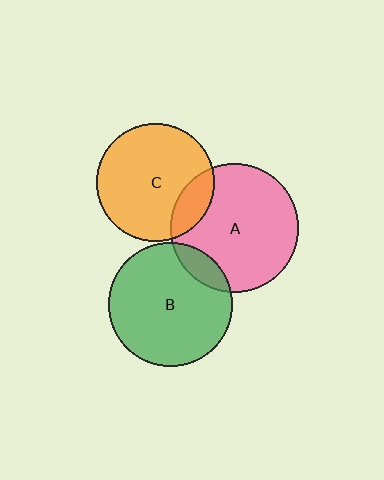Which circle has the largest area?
Circle A (pink).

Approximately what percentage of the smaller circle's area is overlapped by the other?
Approximately 10%.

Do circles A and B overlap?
Yes.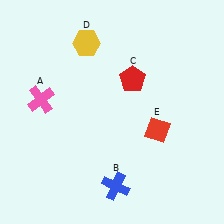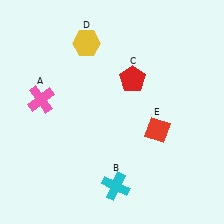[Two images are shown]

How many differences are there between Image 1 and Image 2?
There is 1 difference between the two images.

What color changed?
The cross (B) changed from blue in Image 1 to cyan in Image 2.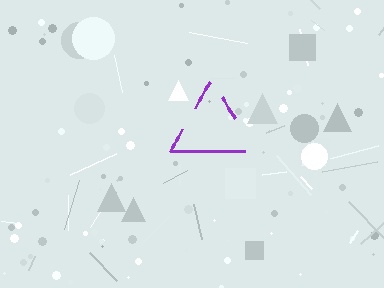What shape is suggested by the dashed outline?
The dashed outline suggests a triangle.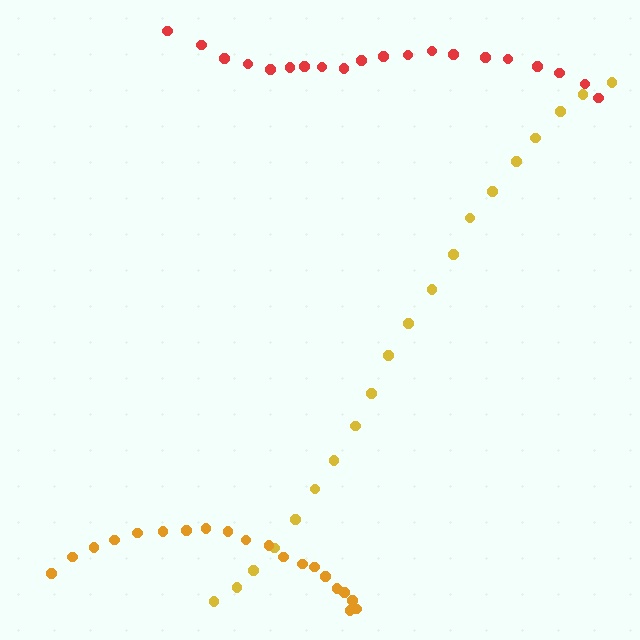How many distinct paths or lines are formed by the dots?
There are 3 distinct paths.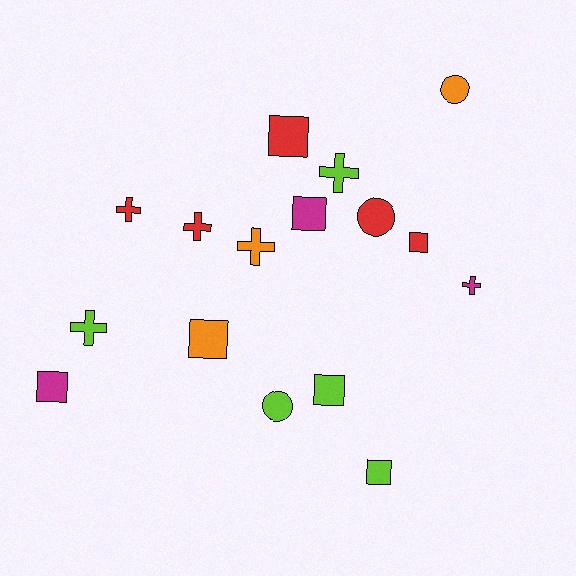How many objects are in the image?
There are 16 objects.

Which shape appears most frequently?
Square, with 7 objects.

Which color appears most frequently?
Red, with 5 objects.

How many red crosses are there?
There are 2 red crosses.